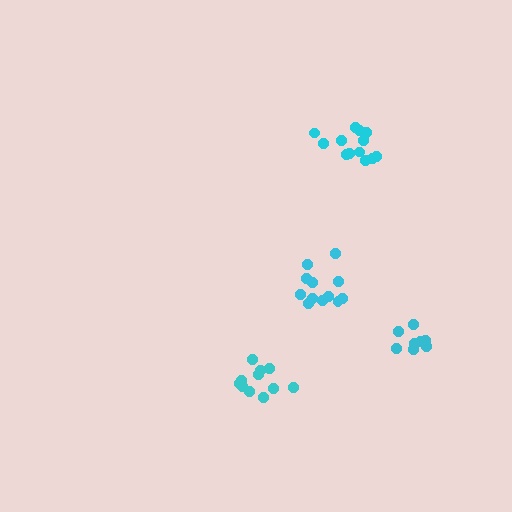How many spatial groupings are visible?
There are 4 spatial groupings.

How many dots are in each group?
Group 1: 11 dots, Group 2: 8 dots, Group 3: 13 dots, Group 4: 12 dots (44 total).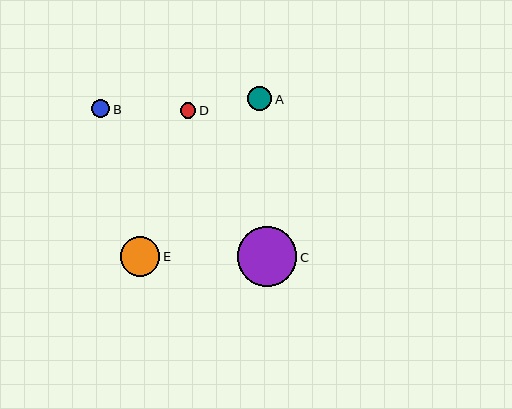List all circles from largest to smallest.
From largest to smallest: C, E, A, B, D.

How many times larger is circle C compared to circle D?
Circle C is approximately 3.8 times the size of circle D.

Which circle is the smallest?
Circle D is the smallest with a size of approximately 15 pixels.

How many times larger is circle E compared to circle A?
Circle E is approximately 1.6 times the size of circle A.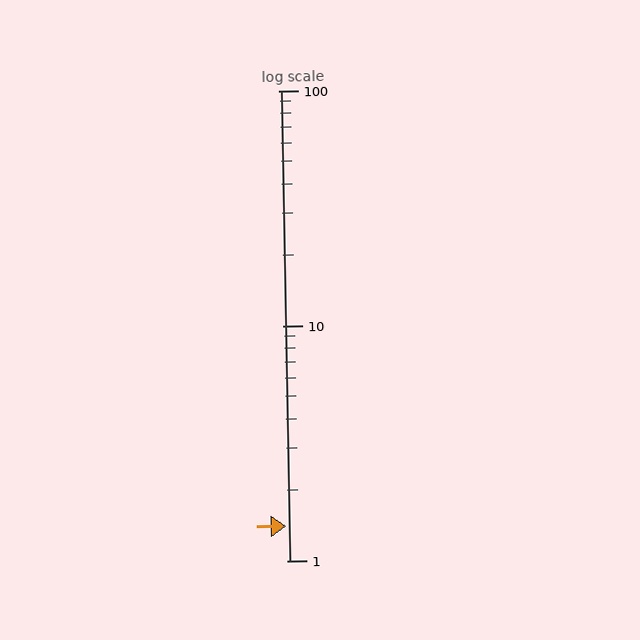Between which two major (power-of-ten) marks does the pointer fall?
The pointer is between 1 and 10.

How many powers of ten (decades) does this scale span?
The scale spans 2 decades, from 1 to 100.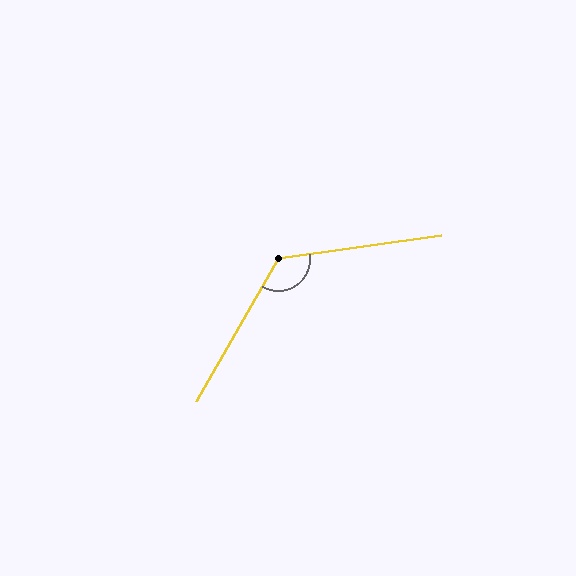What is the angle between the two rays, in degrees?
Approximately 128 degrees.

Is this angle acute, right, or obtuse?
It is obtuse.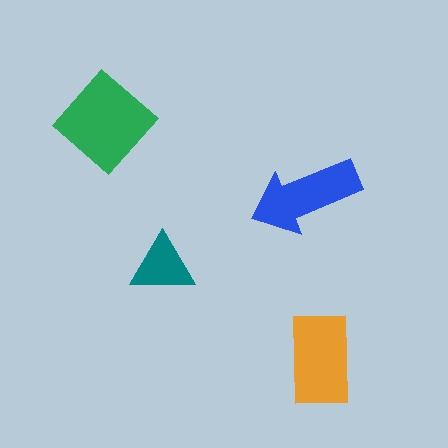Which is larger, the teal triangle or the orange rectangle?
The orange rectangle.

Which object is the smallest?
The teal triangle.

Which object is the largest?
The green diamond.